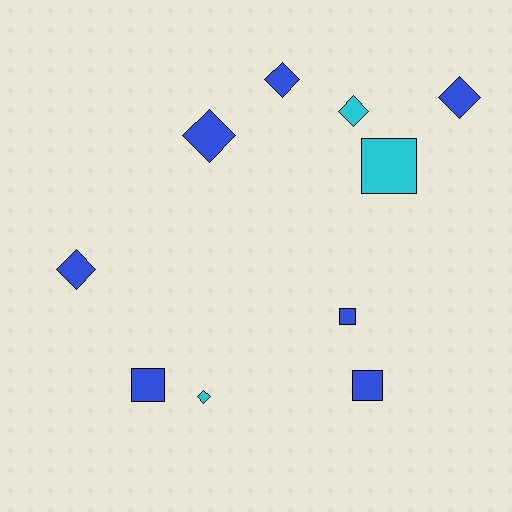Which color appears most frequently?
Blue, with 7 objects.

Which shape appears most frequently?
Diamond, with 6 objects.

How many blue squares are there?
There are 3 blue squares.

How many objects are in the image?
There are 10 objects.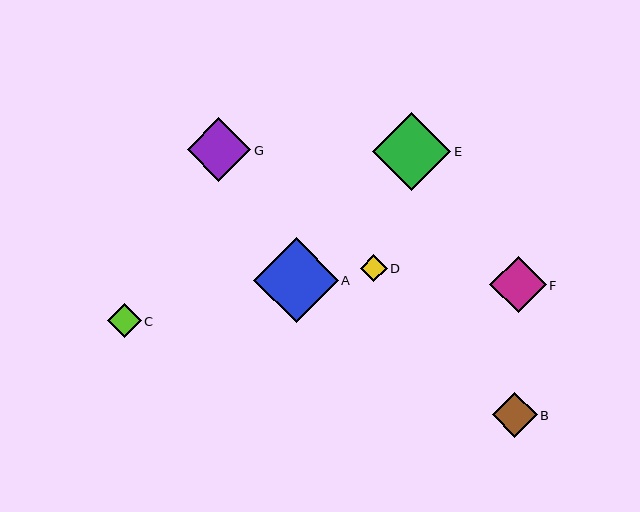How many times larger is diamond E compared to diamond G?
Diamond E is approximately 1.2 times the size of diamond G.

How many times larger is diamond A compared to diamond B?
Diamond A is approximately 1.9 times the size of diamond B.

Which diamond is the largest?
Diamond A is the largest with a size of approximately 85 pixels.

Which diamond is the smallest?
Diamond D is the smallest with a size of approximately 27 pixels.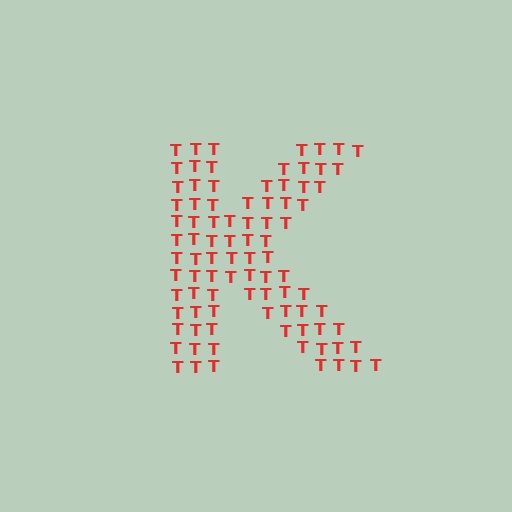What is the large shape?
The large shape is the letter K.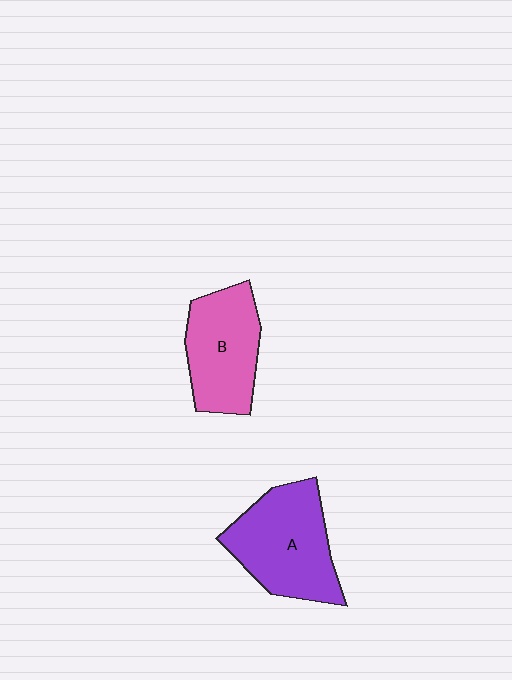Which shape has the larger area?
Shape A (purple).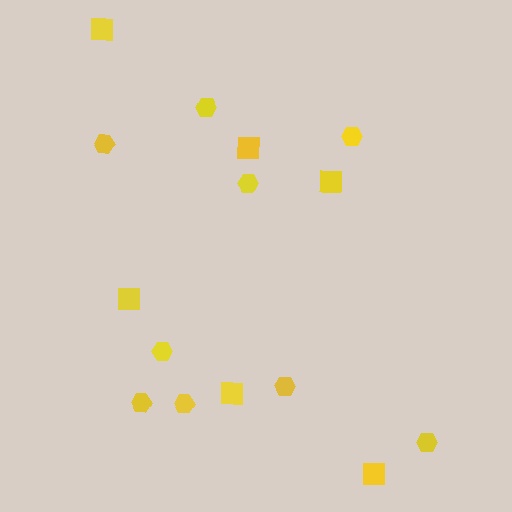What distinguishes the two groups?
There are 2 groups: one group of hexagons (9) and one group of squares (6).